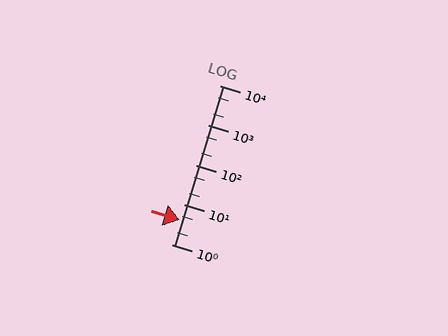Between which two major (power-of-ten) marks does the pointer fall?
The pointer is between 1 and 10.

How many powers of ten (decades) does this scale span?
The scale spans 4 decades, from 1 to 10000.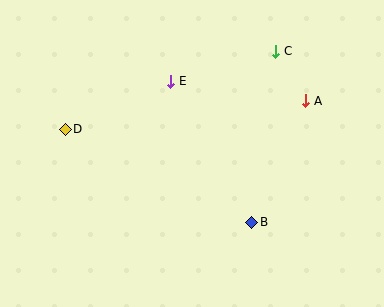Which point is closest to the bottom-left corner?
Point D is closest to the bottom-left corner.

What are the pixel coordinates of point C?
Point C is at (276, 51).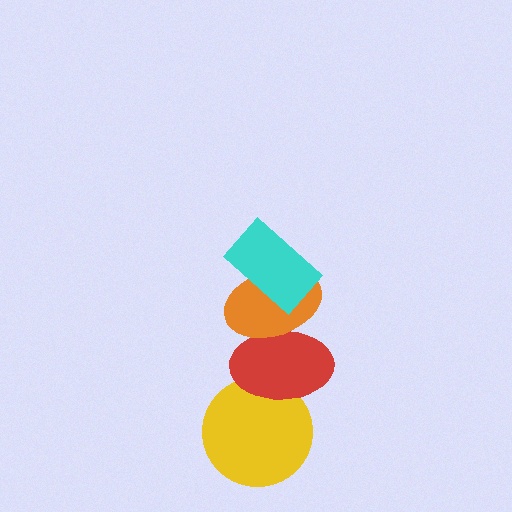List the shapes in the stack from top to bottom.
From top to bottom: the cyan rectangle, the orange ellipse, the red ellipse, the yellow circle.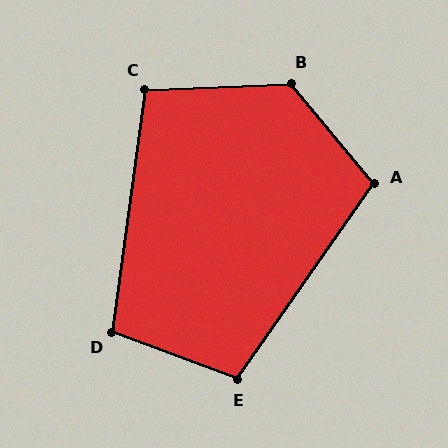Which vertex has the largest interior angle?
B, at approximately 127 degrees.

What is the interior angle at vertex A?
Approximately 105 degrees (obtuse).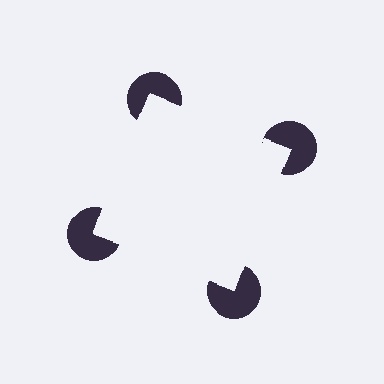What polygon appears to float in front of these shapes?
An illusory square — its edges are inferred from the aligned wedge cuts in the pac-man discs, not physically drawn.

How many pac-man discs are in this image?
There are 4 — one at each vertex of the illusory square.